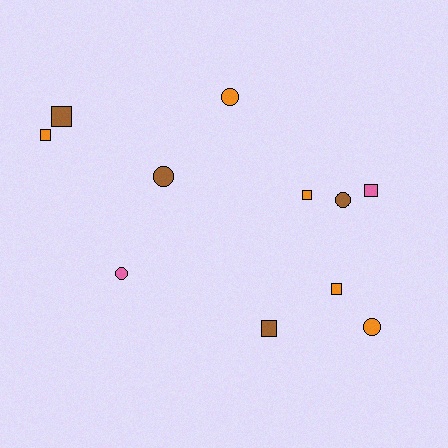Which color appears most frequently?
Orange, with 5 objects.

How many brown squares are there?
There are 2 brown squares.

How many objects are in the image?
There are 11 objects.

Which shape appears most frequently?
Square, with 6 objects.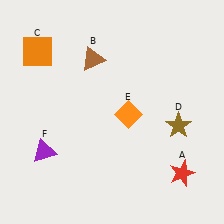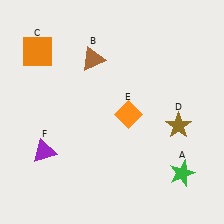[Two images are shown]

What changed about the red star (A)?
In Image 1, A is red. In Image 2, it changed to green.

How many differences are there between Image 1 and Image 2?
There is 1 difference between the two images.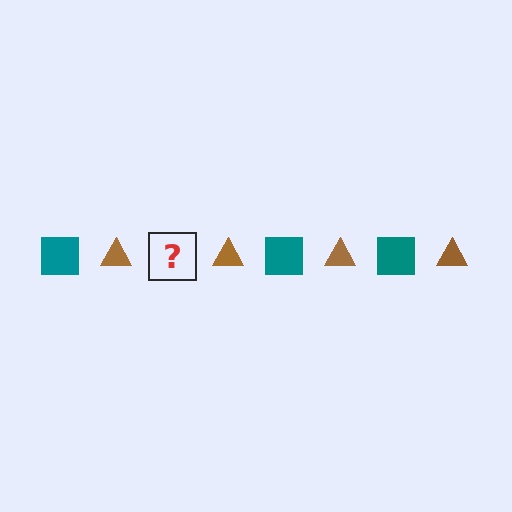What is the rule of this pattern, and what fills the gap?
The rule is that the pattern alternates between teal square and brown triangle. The gap should be filled with a teal square.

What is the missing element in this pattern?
The missing element is a teal square.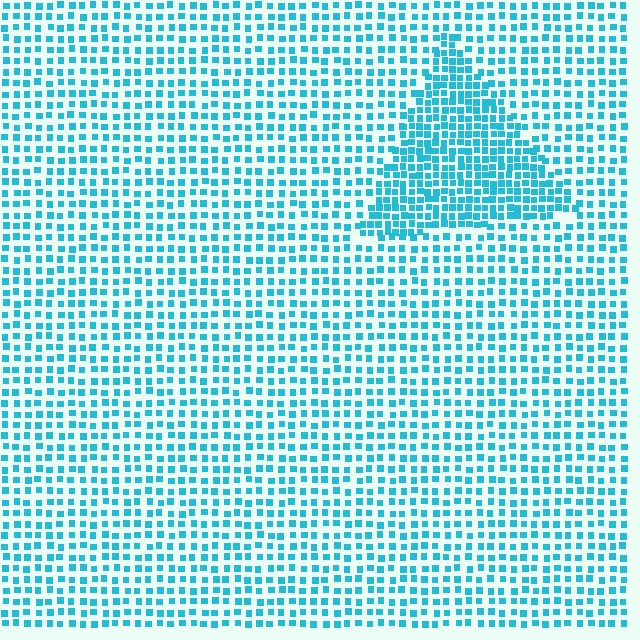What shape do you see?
I see a triangle.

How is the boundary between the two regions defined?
The boundary is defined by a change in element density (approximately 1.8x ratio). All elements are the same color, size, and shape.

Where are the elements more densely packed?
The elements are more densely packed inside the triangle boundary.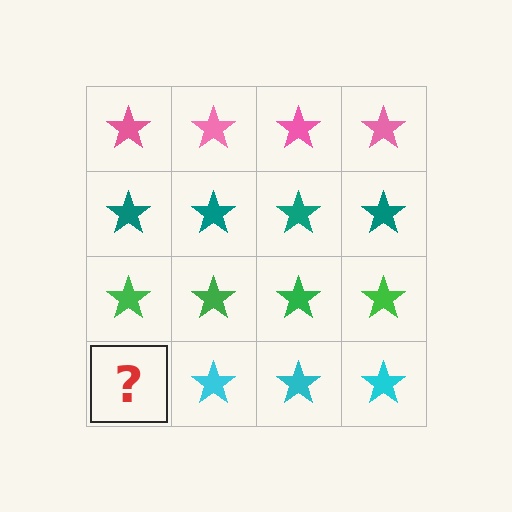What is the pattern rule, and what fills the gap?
The rule is that each row has a consistent color. The gap should be filled with a cyan star.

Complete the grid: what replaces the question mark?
The question mark should be replaced with a cyan star.